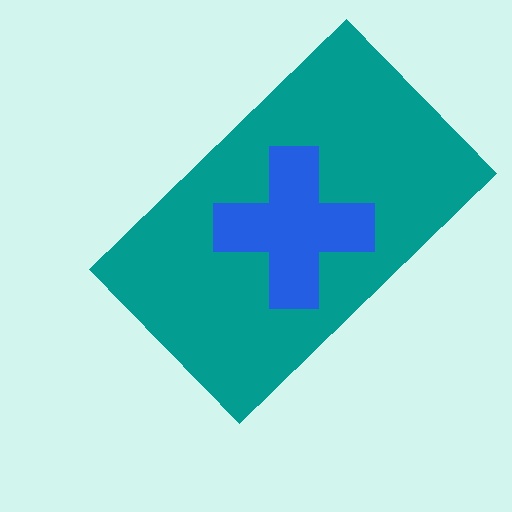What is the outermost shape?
The teal rectangle.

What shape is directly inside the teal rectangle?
The blue cross.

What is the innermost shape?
The blue cross.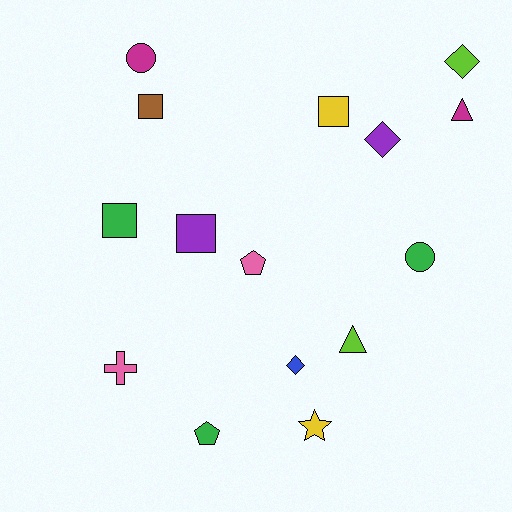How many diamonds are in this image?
There are 3 diamonds.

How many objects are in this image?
There are 15 objects.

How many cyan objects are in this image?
There are no cyan objects.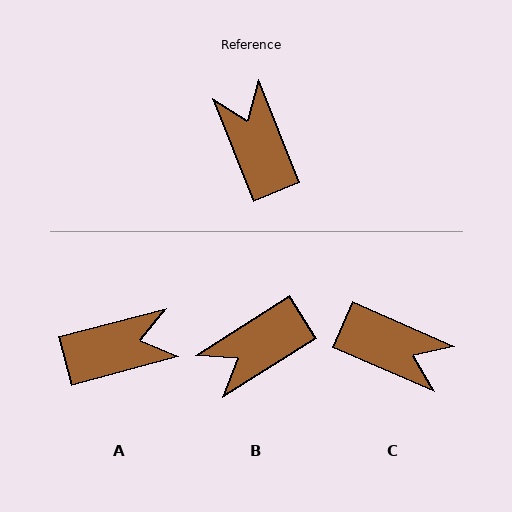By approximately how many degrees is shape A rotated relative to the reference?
Approximately 97 degrees clockwise.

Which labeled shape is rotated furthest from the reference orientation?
C, about 136 degrees away.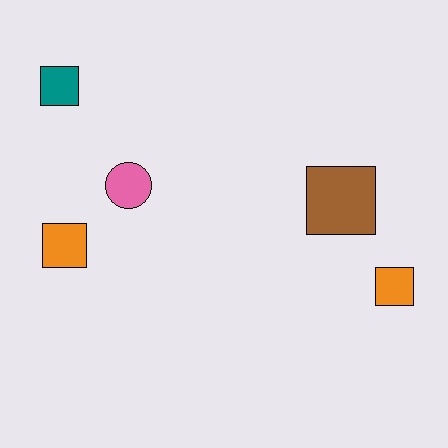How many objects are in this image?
There are 5 objects.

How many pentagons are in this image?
There are no pentagons.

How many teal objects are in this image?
There is 1 teal object.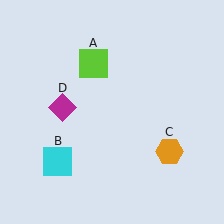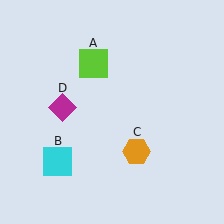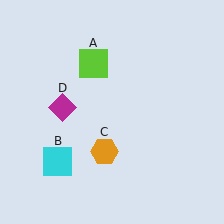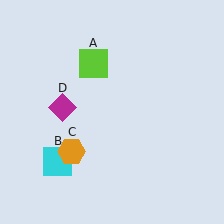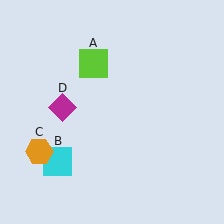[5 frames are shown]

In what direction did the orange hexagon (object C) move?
The orange hexagon (object C) moved left.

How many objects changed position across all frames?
1 object changed position: orange hexagon (object C).